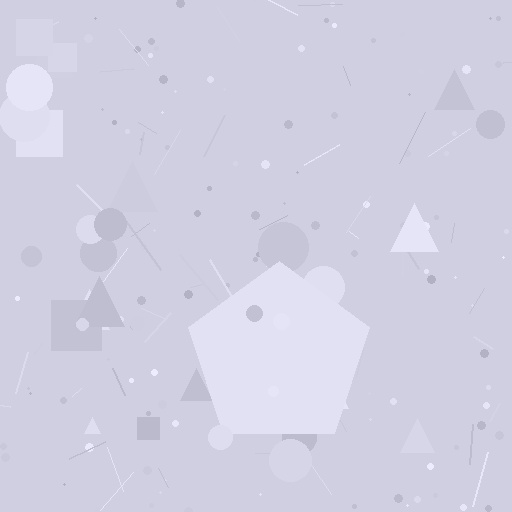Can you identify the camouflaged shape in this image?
The camouflaged shape is a pentagon.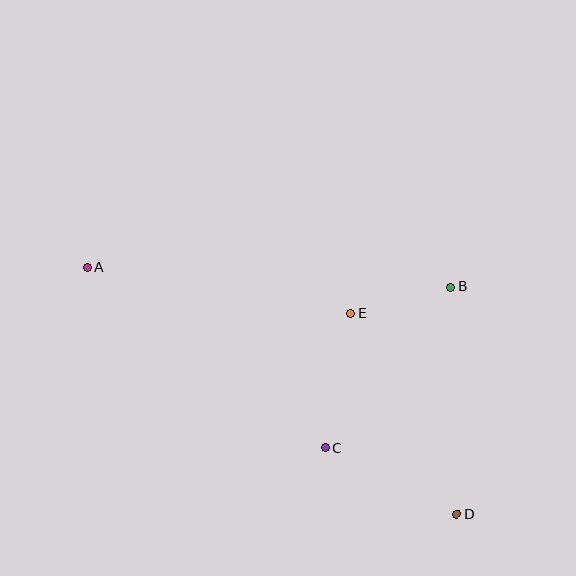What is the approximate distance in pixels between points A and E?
The distance between A and E is approximately 268 pixels.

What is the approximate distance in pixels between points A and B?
The distance between A and B is approximately 364 pixels.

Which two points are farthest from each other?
Points A and D are farthest from each other.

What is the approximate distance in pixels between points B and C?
The distance between B and C is approximately 204 pixels.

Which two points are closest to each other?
Points B and E are closest to each other.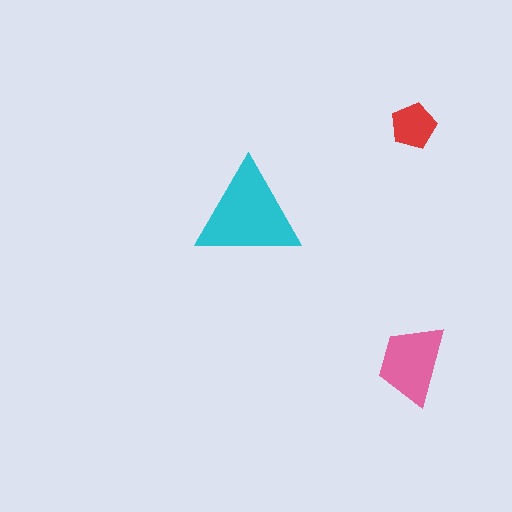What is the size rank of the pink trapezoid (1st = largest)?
2nd.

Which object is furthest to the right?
The red pentagon is rightmost.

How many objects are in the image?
There are 3 objects in the image.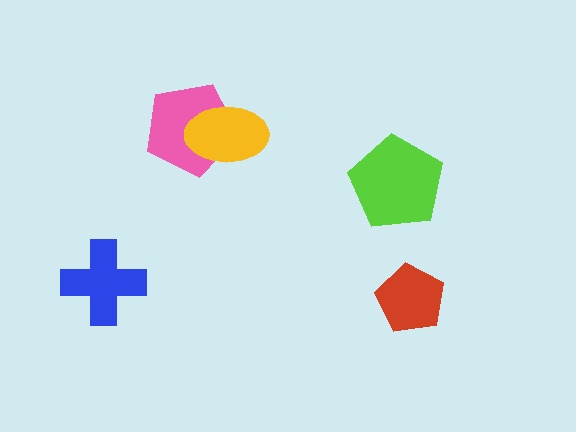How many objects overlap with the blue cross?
0 objects overlap with the blue cross.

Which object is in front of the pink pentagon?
The yellow ellipse is in front of the pink pentagon.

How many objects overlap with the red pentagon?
0 objects overlap with the red pentagon.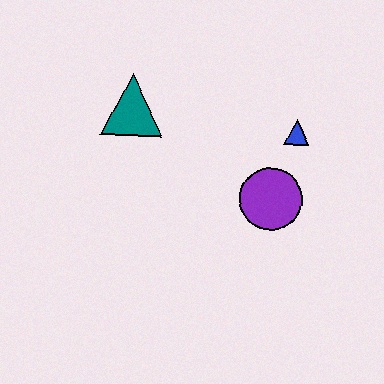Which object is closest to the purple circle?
The blue triangle is closest to the purple circle.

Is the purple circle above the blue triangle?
No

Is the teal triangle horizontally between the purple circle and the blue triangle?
No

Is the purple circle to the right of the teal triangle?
Yes